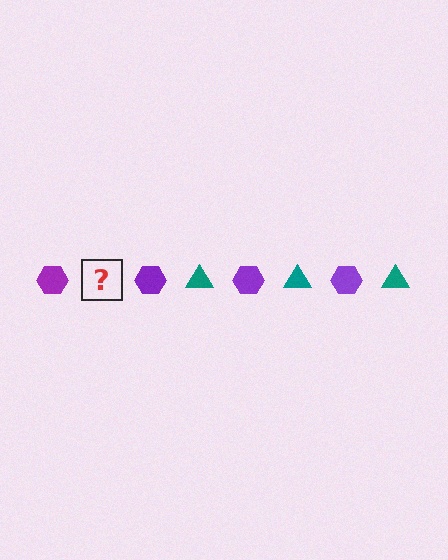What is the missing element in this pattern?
The missing element is a teal triangle.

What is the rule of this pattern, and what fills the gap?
The rule is that the pattern alternates between purple hexagon and teal triangle. The gap should be filled with a teal triangle.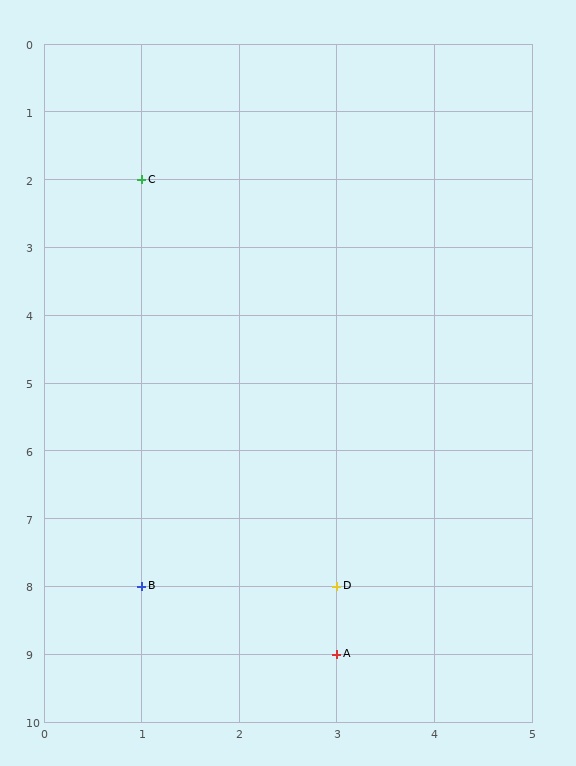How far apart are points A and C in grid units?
Points A and C are 2 columns and 7 rows apart (about 7.3 grid units diagonally).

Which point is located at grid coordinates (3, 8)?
Point D is at (3, 8).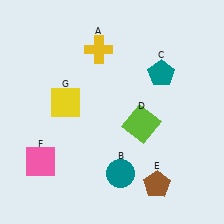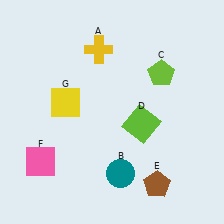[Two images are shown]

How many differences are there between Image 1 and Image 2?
There is 1 difference between the two images.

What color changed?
The pentagon (C) changed from teal in Image 1 to lime in Image 2.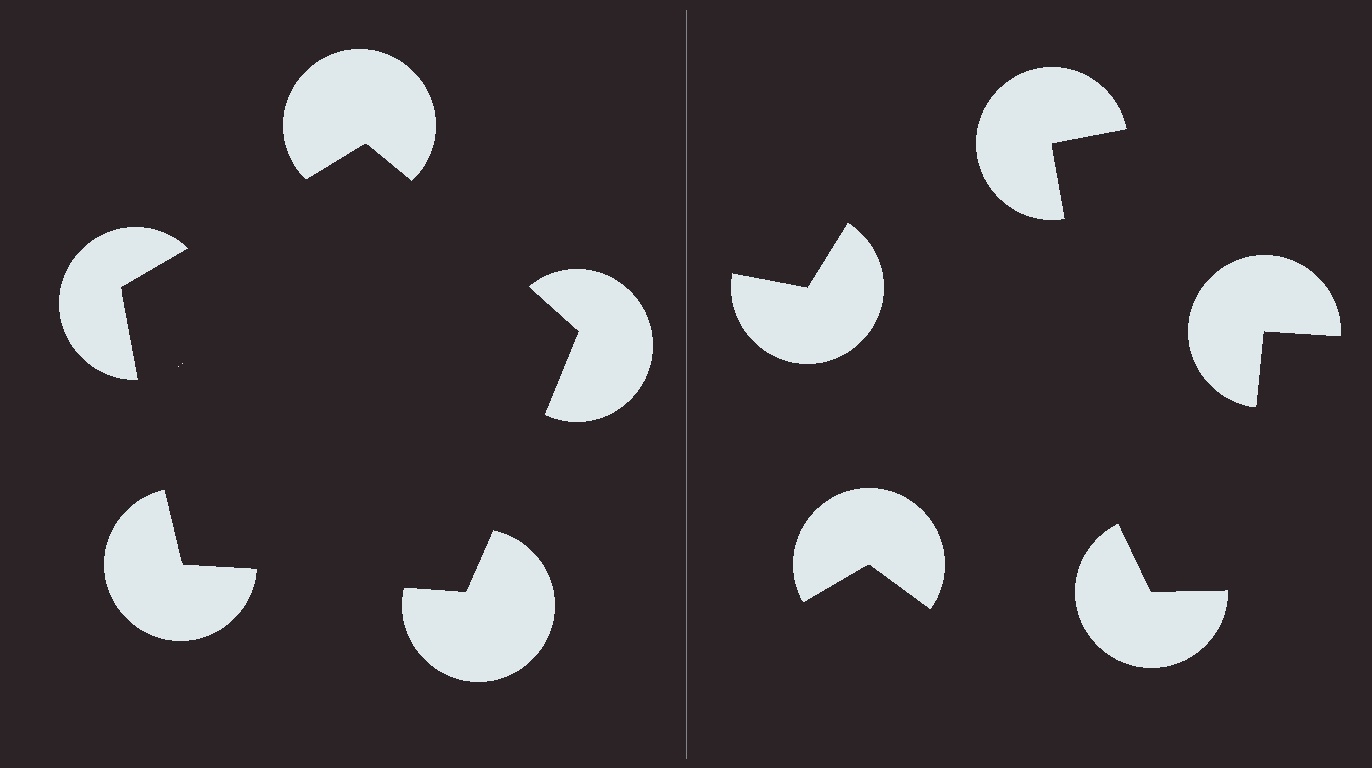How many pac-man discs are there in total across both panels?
10 — 5 on each side.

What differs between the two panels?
The pac-man discs are positioned identically on both sides; only the wedge orientations differ. On the left they align to a pentagon; on the right they are misaligned.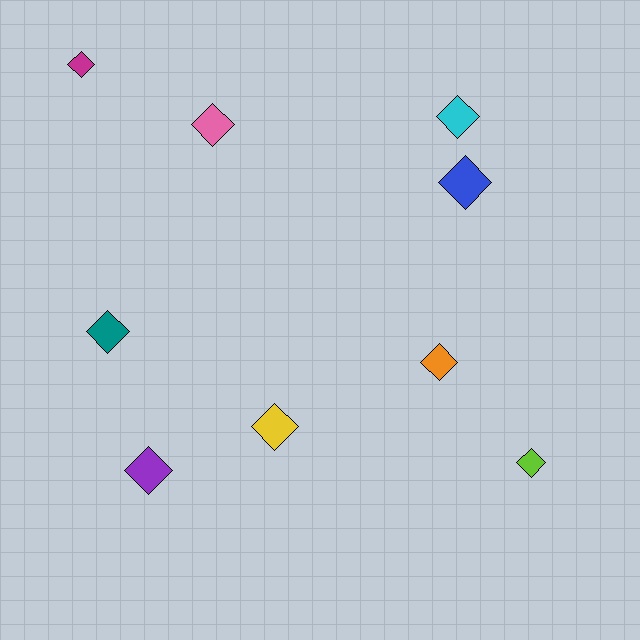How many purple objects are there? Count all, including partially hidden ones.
There is 1 purple object.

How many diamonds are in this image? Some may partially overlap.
There are 9 diamonds.